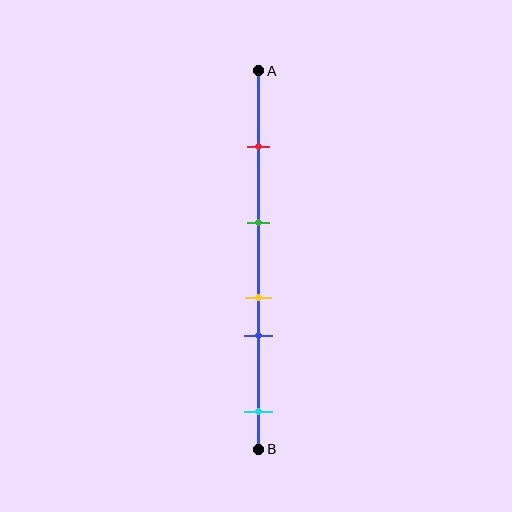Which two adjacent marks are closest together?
The yellow and blue marks are the closest adjacent pair.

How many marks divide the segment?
There are 5 marks dividing the segment.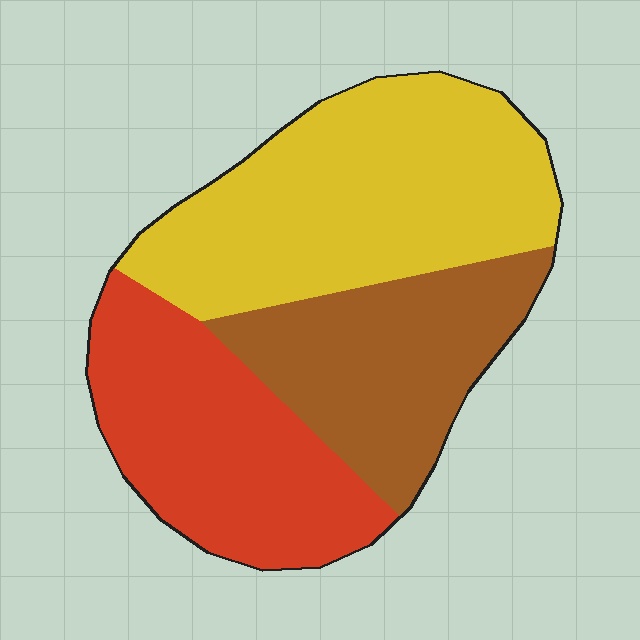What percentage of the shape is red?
Red covers about 30% of the shape.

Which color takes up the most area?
Yellow, at roughly 40%.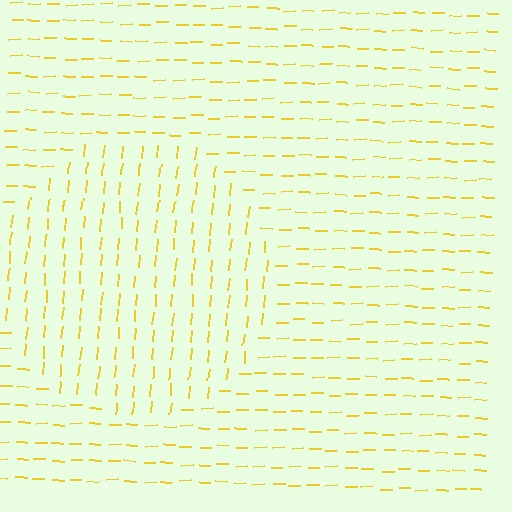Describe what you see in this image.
The image is filled with small yellow line segments. A circle region in the image has lines oriented differently from the surrounding lines, creating a visible texture boundary.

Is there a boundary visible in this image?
Yes, there is a texture boundary formed by a change in line orientation.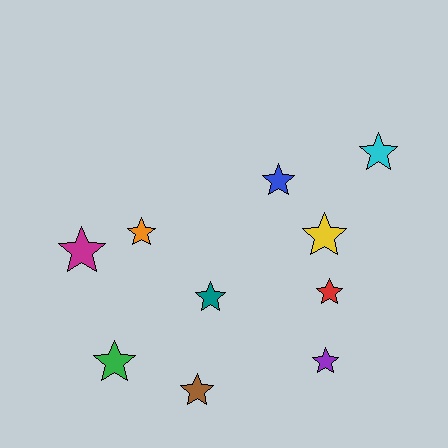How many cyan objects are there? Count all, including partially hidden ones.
There is 1 cyan object.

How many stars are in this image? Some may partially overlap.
There are 10 stars.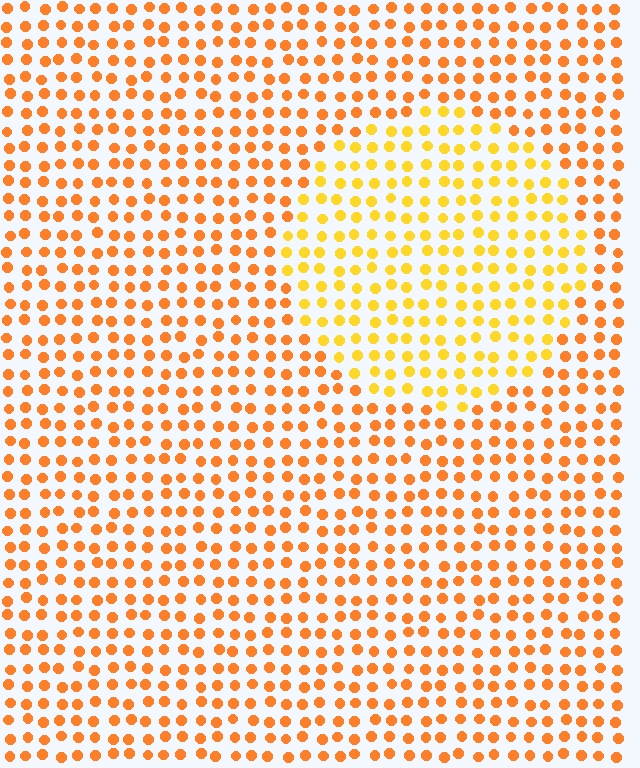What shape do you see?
I see a circle.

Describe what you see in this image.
The image is filled with small orange elements in a uniform arrangement. A circle-shaped region is visible where the elements are tinted to a slightly different hue, forming a subtle color boundary.